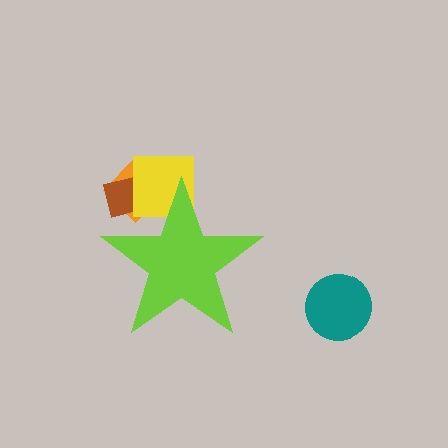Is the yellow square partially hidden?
Yes, the yellow square is partially hidden behind the lime star.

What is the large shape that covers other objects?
A lime star.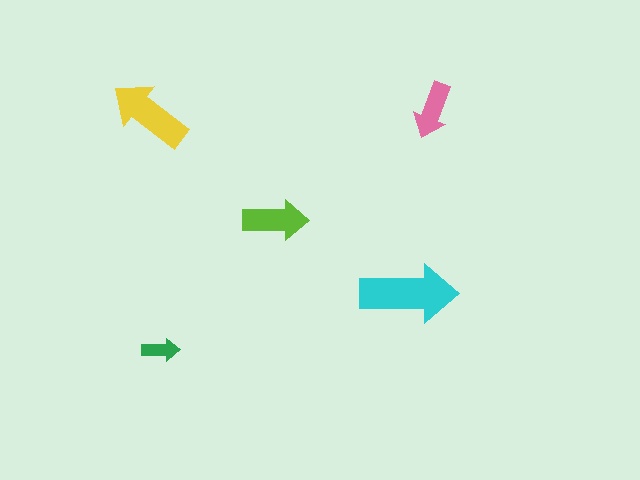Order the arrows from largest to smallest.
the cyan one, the yellow one, the lime one, the pink one, the green one.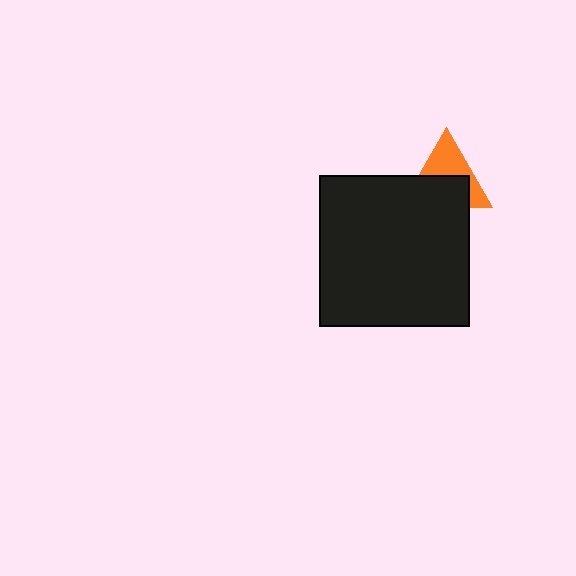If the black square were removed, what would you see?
You would see the complete orange triangle.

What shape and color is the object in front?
The object in front is a black square.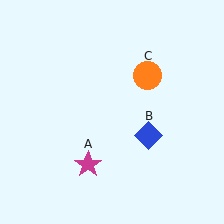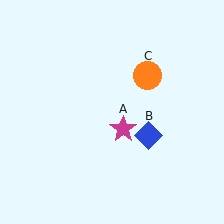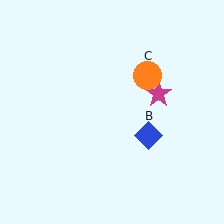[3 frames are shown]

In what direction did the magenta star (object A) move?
The magenta star (object A) moved up and to the right.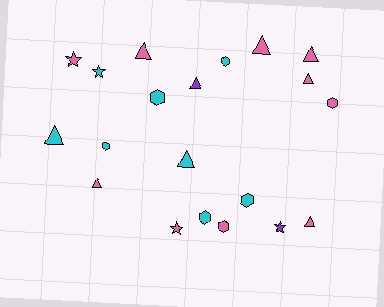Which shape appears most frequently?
Triangle, with 9 objects.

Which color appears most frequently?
Pink, with 10 objects.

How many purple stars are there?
There is 1 purple star.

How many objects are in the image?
There are 20 objects.